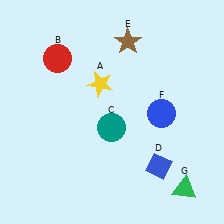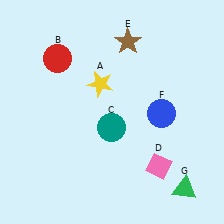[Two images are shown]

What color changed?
The diamond (D) changed from blue in Image 1 to pink in Image 2.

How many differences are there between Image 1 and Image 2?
There is 1 difference between the two images.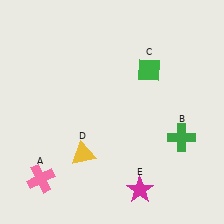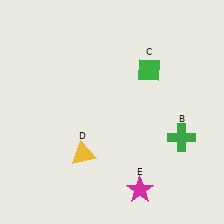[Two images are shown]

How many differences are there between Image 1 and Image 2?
There is 1 difference between the two images.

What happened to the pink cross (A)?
The pink cross (A) was removed in Image 2. It was in the bottom-left area of Image 1.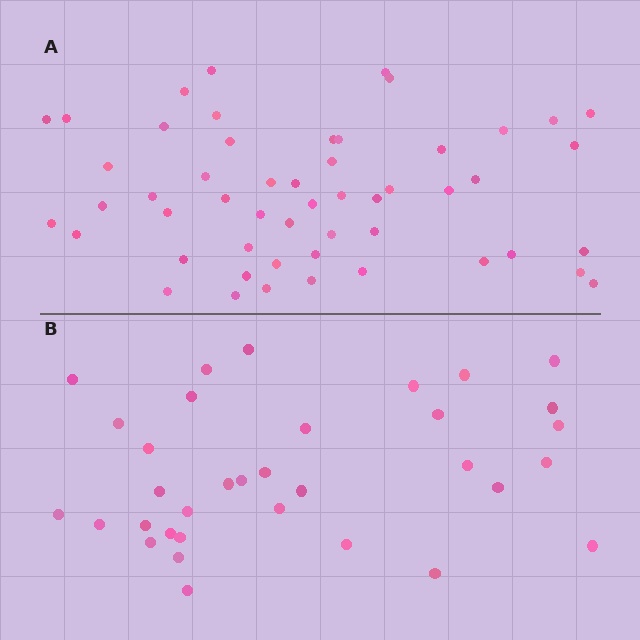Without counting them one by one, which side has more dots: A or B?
Region A (the top region) has more dots.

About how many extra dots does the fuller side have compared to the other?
Region A has approximately 20 more dots than region B.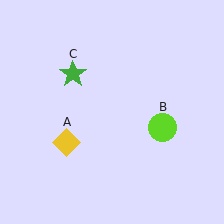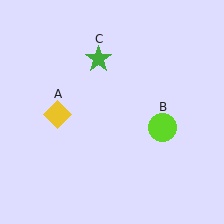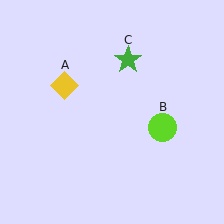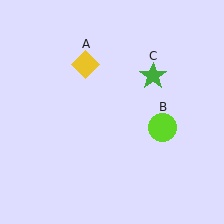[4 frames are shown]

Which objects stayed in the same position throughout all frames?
Lime circle (object B) remained stationary.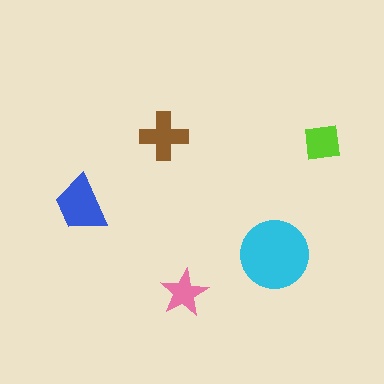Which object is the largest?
The cyan circle.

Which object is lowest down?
The pink star is bottommost.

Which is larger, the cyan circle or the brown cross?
The cyan circle.